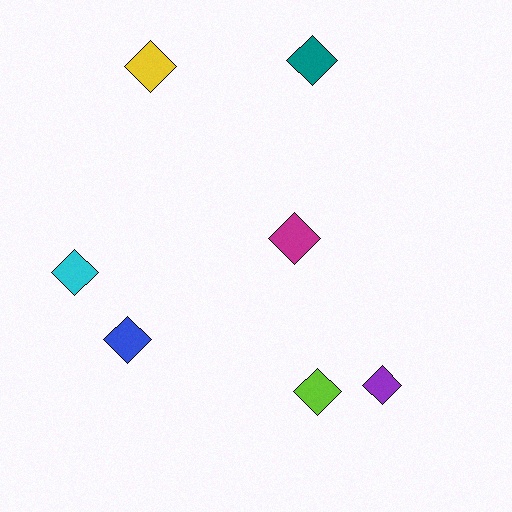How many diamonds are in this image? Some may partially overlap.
There are 7 diamonds.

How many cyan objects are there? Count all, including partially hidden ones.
There is 1 cyan object.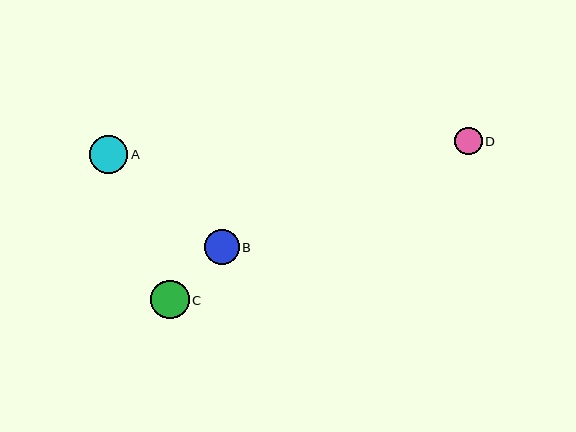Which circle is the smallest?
Circle D is the smallest with a size of approximately 27 pixels.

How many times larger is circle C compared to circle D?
Circle C is approximately 1.4 times the size of circle D.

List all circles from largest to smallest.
From largest to smallest: C, A, B, D.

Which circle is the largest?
Circle C is the largest with a size of approximately 39 pixels.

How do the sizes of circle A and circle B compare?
Circle A and circle B are approximately the same size.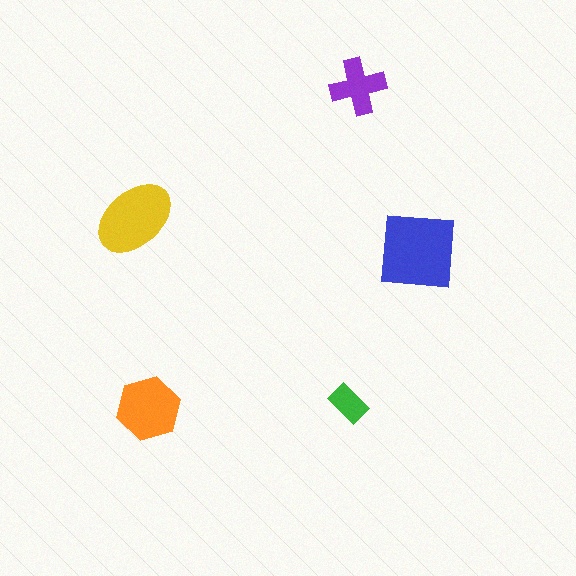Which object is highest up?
The purple cross is topmost.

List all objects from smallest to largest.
The green rectangle, the purple cross, the orange hexagon, the yellow ellipse, the blue square.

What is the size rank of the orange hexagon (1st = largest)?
3rd.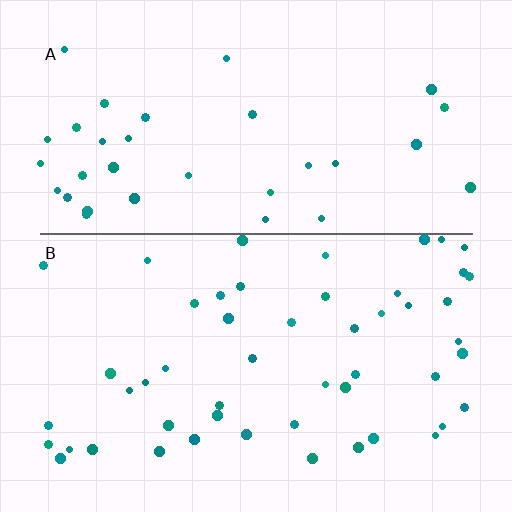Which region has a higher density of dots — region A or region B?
B (the bottom).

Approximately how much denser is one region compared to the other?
Approximately 1.5× — region B over region A.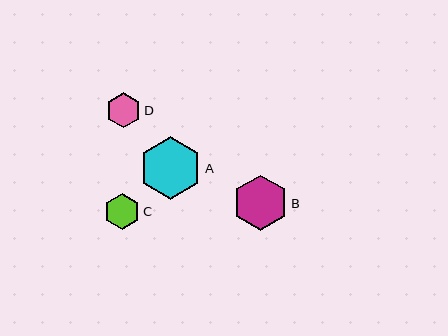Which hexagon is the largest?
Hexagon A is the largest with a size of approximately 63 pixels.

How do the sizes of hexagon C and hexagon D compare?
Hexagon C and hexagon D are approximately the same size.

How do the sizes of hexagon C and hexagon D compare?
Hexagon C and hexagon D are approximately the same size.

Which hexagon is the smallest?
Hexagon D is the smallest with a size of approximately 35 pixels.